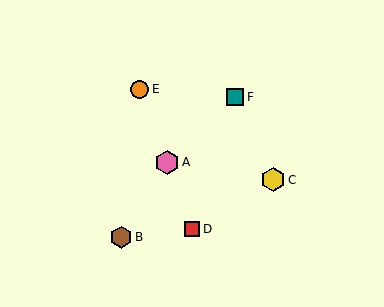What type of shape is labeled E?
Shape E is an orange circle.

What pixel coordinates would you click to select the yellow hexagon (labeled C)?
Click at (273, 180) to select the yellow hexagon C.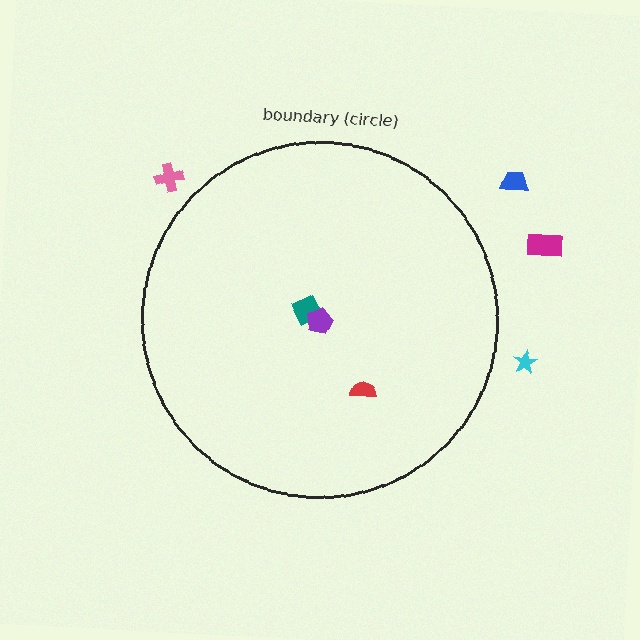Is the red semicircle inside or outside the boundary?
Inside.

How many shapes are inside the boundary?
3 inside, 4 outside.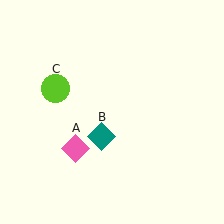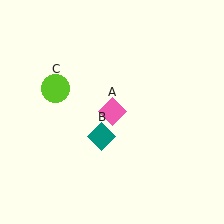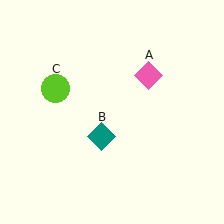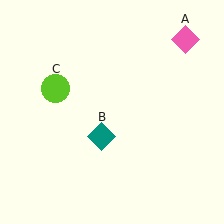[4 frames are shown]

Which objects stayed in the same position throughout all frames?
Teal diamond (object B) and lime circle (object C) remained stationary.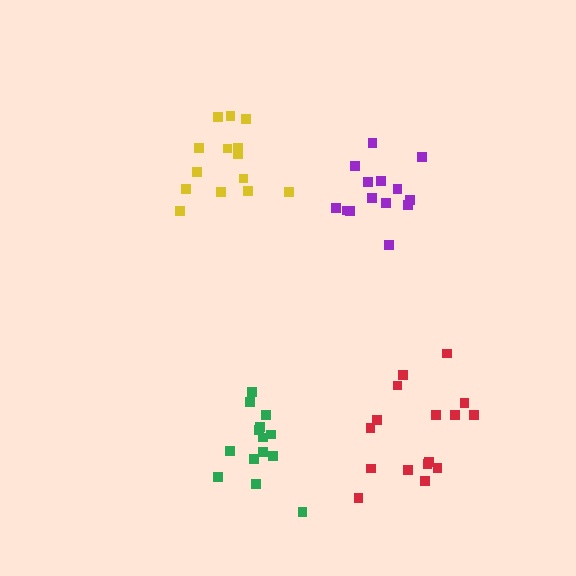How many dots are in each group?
Group 1: 16 dots, Group 2: 14 dots, Group 3: 14 dots, Group 4: 14 dots (58 total).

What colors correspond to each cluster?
The clusters are colored: red, purple, yellow, green.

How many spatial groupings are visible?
There are 4 spatial groupings.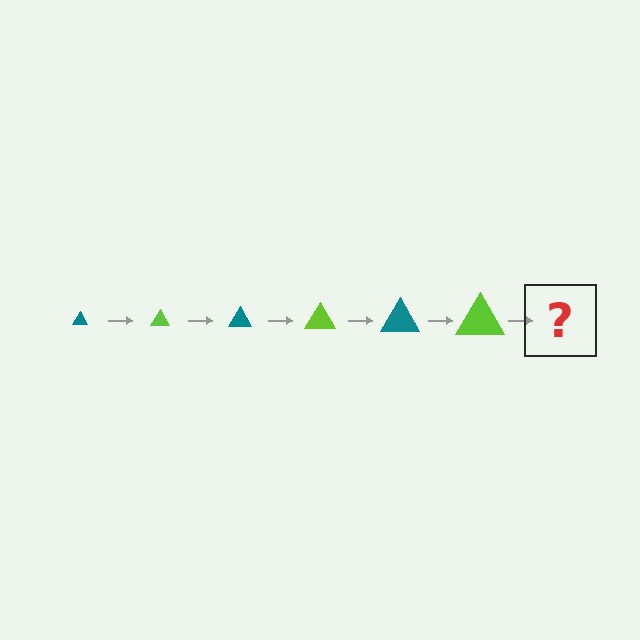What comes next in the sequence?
The next element should be a teal triangle, larger than the previous one.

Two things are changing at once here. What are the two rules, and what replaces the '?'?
The two rules are that the triangle grows larger each step and the color cycles through teal and lime. The '?' should be a teal triangle, larger than the previous one.